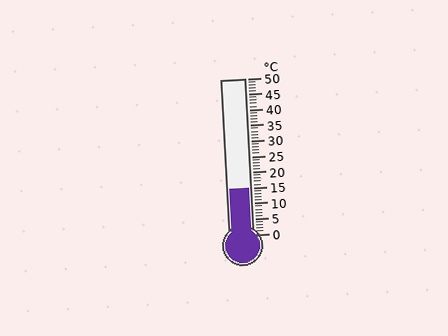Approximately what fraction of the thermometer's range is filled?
The thermometer is filled to approximately 30% of its range.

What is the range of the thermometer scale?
The thermometer scale ranges from 0°C to 50°C.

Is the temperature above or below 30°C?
The temperature is below 30°C.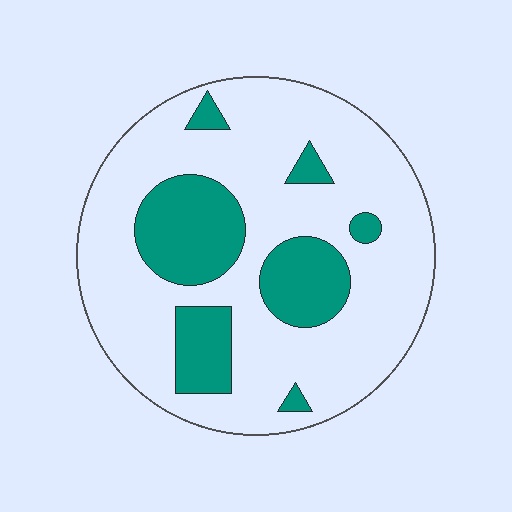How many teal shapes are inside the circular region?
7.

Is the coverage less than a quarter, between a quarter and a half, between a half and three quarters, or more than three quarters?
Less than a quarter.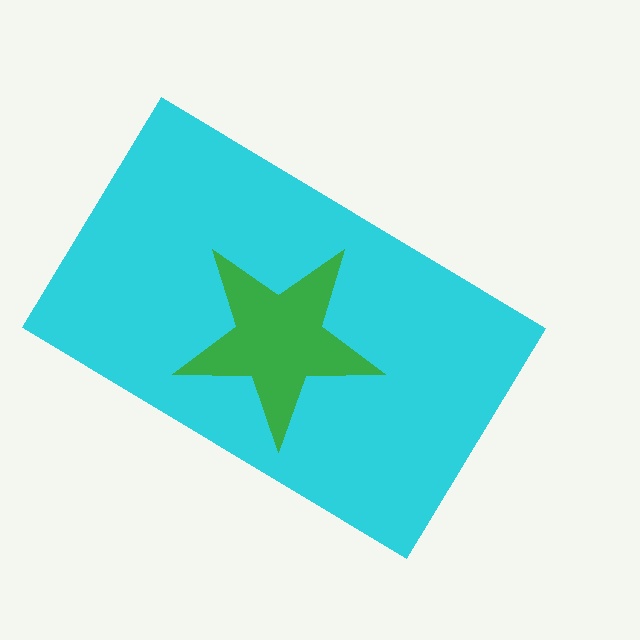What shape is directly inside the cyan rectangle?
The green star.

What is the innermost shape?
The green star.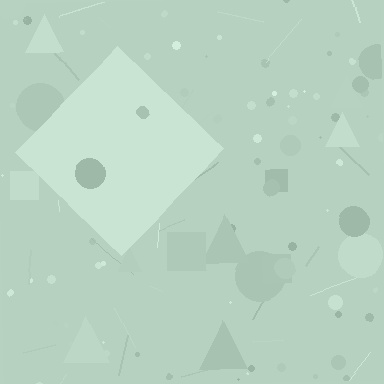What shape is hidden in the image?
A diamond is hidden in the image.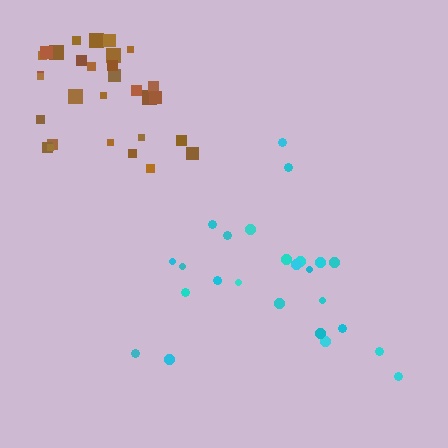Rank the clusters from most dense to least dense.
brown, cyan.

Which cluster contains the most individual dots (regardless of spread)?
Brown (30).